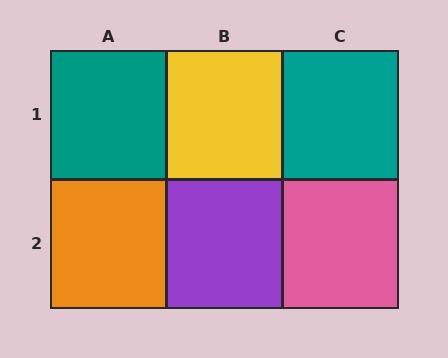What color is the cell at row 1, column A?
Teal.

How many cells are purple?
1 cell is purple.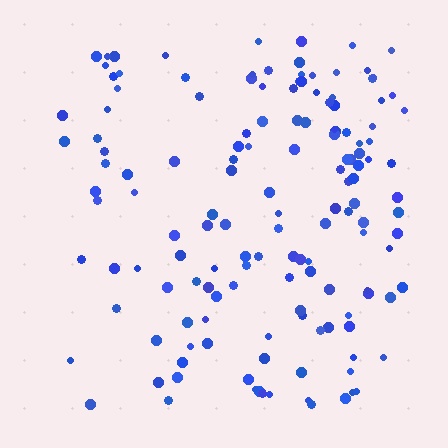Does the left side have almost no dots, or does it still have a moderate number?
Still a moderate number, just noticeably fewer than the right.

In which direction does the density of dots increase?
From left to right, with the right side densest.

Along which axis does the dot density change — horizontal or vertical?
Horizontal.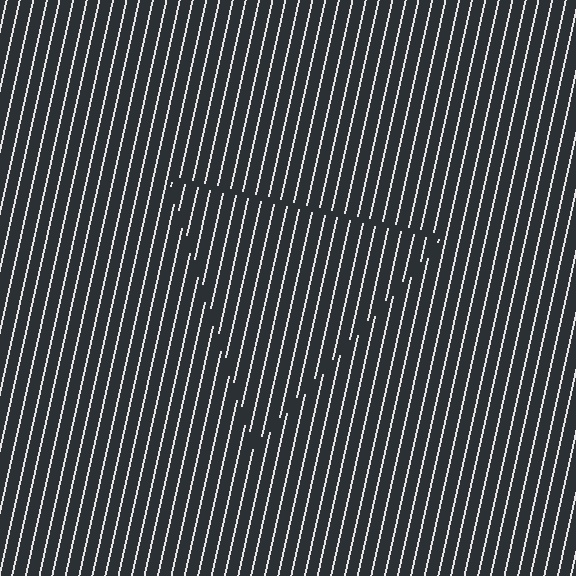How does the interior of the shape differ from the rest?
The interior of the shape contains the same grating, shifted by half a period — the contour is defined by the phase discontinuity where line-ends from the inner and outer gratings abut.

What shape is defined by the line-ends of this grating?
An illusory triangle. The interior of the shape contains the same grating, shifted by half a period — the contour is defined by the phase discontinuity where line-ends from the inner and outer gratings abut.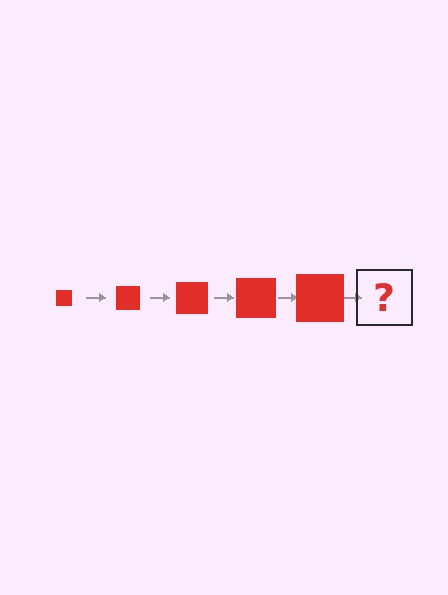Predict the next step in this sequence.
The next step is a red square, larger than the previous one.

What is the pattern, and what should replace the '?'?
The pattern is that the square gets progressively larger each step. The '?' should be a red square, larger than the previous one.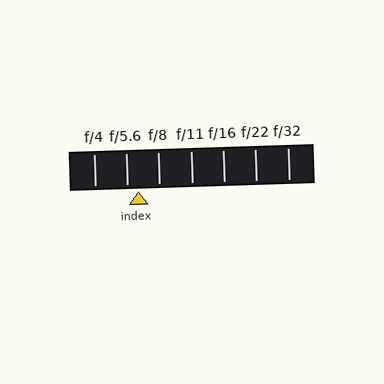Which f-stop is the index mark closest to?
The index mark is closest to f/5.6.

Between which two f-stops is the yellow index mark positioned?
The index mark is between f/5.6 and f/8.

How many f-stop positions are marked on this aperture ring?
There are 7 f-stop positions marked.